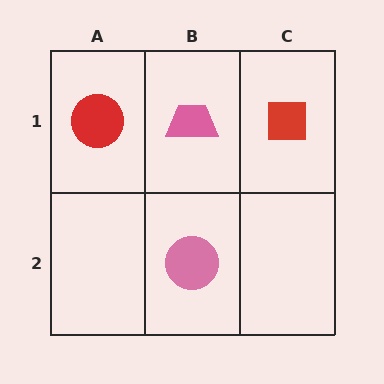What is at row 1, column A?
A red circle.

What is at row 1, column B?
A pink trapezoid.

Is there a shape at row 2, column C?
No, that cell is empty.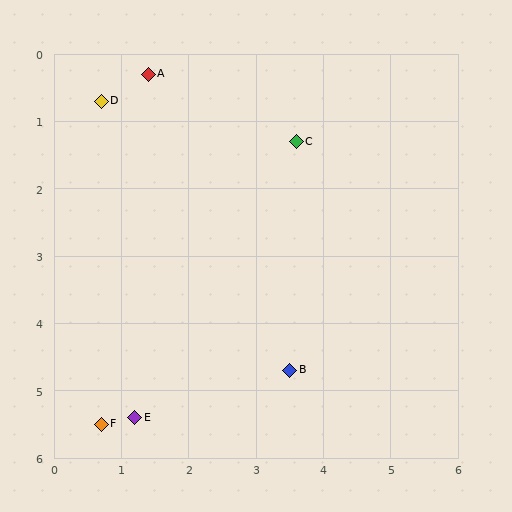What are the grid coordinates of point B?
Point B is at approximately (3.5, 4.7).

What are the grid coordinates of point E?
Point E is at approximately (1.2, 5.4).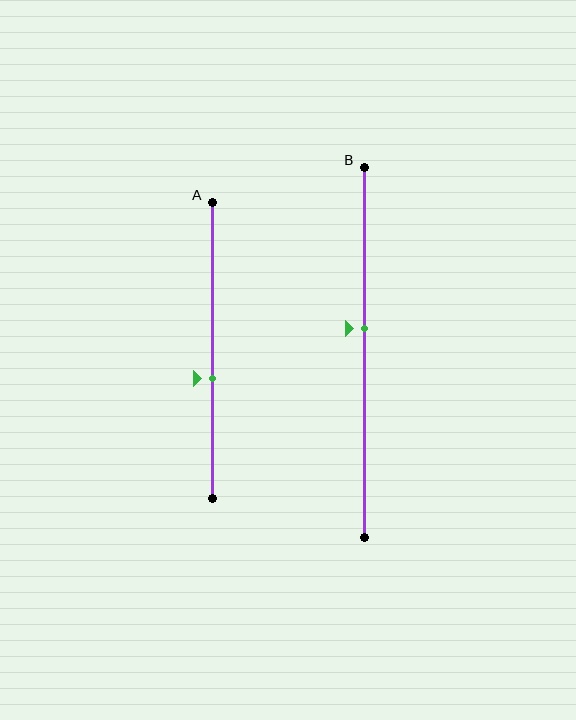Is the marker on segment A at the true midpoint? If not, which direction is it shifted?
No, the marker on segment A is shifted downward by about 9% of the segment length.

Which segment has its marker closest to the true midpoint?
Segment B has its marker closest to the true midpoint.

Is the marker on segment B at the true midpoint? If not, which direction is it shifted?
No, the marker on segment B is shifted upward by about 6% of the segment length.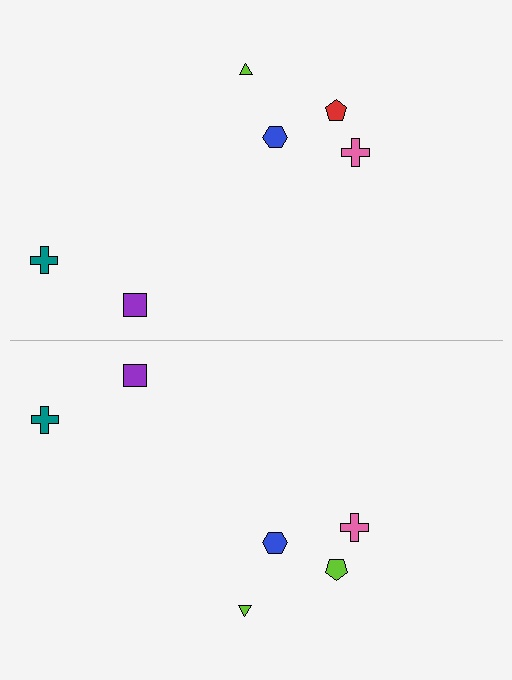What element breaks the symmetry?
The lime pentagon on the bottom side breaks the symmetry — its mirror counterpart is red.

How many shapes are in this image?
There are 12 shapes in this image.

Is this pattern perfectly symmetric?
No, the pattern is not perfectly symmetric. The lime pentagon on the bottom side breaks the symmetry — its mirror counterpart is red.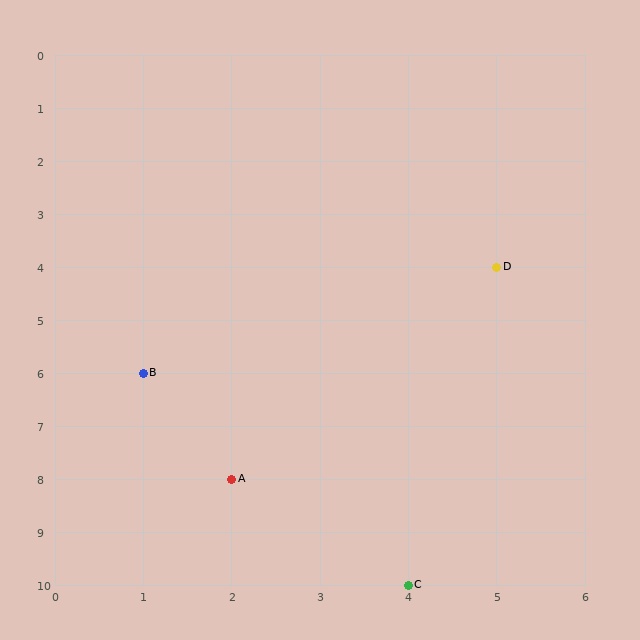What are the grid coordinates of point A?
Point A is at grid coordinates (2, 8).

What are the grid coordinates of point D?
Point D is at grid coordinates (5, 4).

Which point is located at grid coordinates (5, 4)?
Point D is at (5, 4).